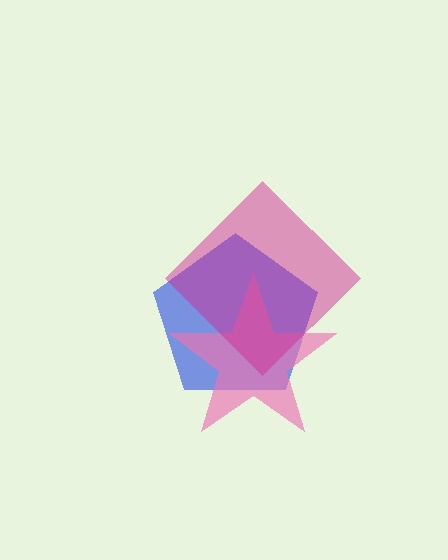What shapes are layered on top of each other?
The layered shapes are: a blue pentagon, a pink star, a magenta diamond.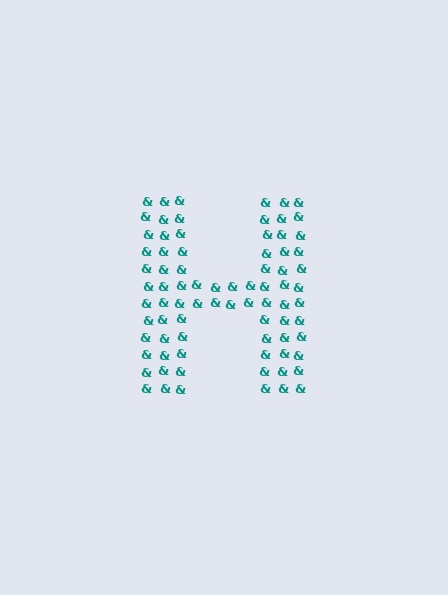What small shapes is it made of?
It is made of small ampersands.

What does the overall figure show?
The overall figure shows the letter H.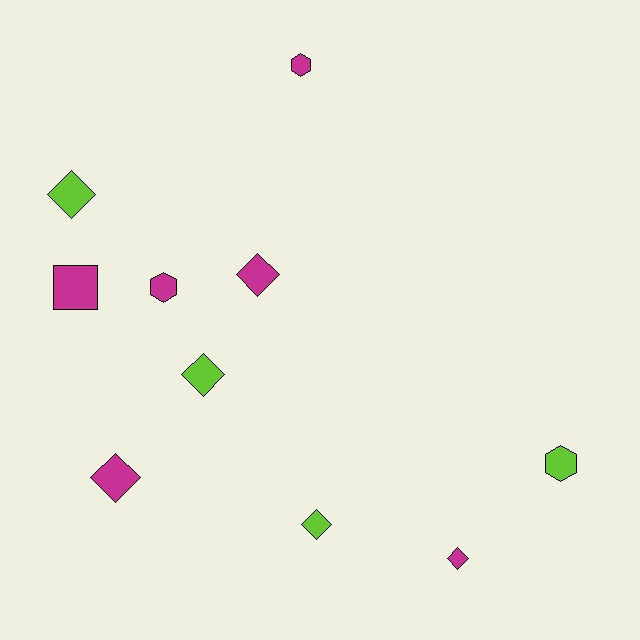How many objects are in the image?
There are 10 objects.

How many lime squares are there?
There are no lime squares.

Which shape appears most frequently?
Diamond, with 6 objects.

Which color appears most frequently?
Magenta, with 6 objects.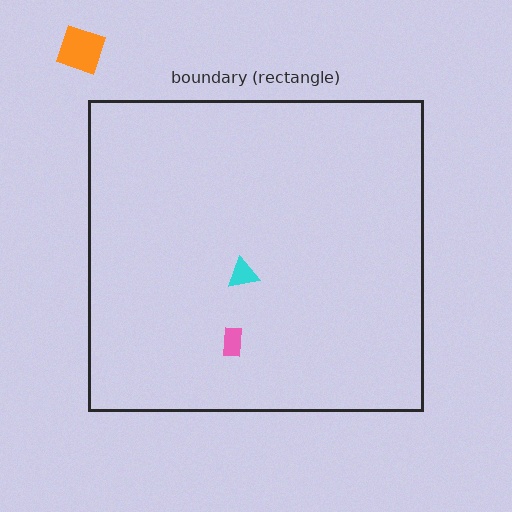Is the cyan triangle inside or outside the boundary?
Inside.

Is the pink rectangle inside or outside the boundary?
Inside.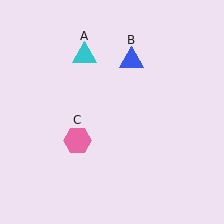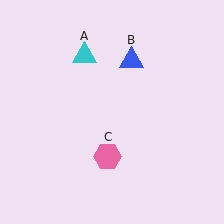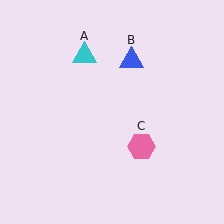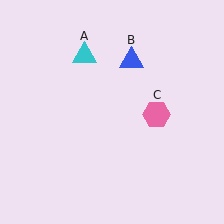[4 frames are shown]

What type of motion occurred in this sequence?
The pink hexagon (object C) rotated counterclockwise around the center of the scene.